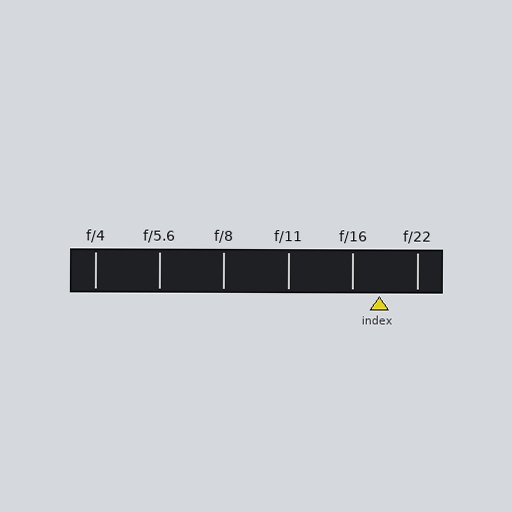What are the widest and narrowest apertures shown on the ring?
The widest aperture shown is f/4 and the narrowest is f/22.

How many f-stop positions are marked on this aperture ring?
There are 6 f-stop positions marked.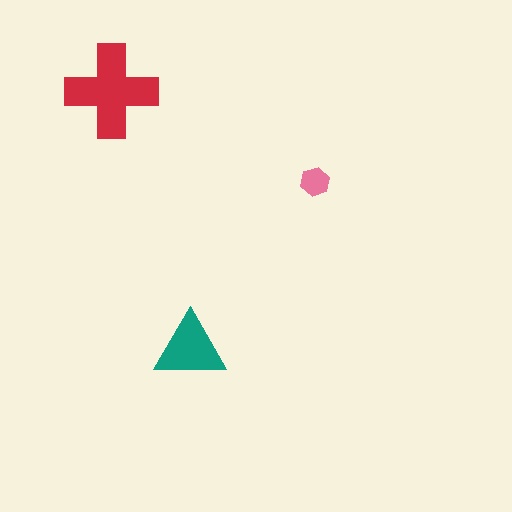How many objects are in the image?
There are 3 objects in the image.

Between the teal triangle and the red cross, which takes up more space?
The red cross.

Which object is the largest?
The red cross.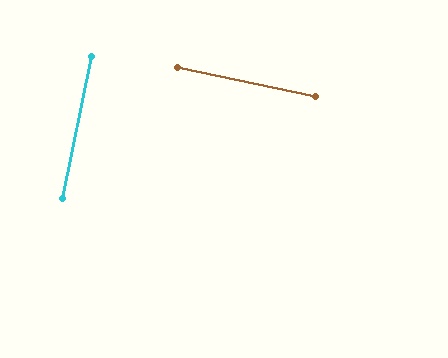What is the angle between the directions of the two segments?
Approximately 90 degrees.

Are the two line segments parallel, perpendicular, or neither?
Perpendicular — they meet at approximately 90°.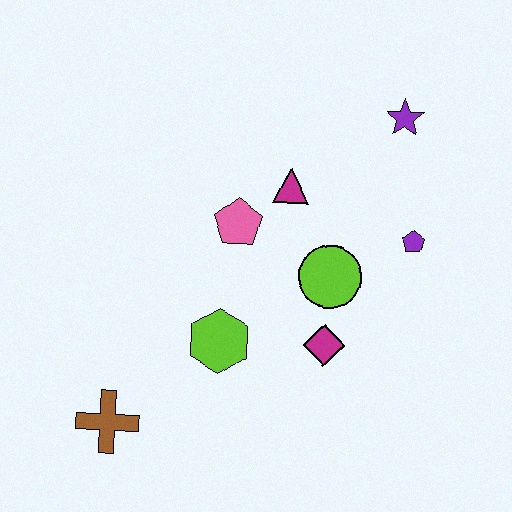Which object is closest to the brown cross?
The lime hexagon is closest to the brown cross.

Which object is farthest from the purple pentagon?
The brown cross is farthest from the purple pentagon.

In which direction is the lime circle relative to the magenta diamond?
The lime circle is above the magenta diamond.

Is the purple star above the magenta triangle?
Yes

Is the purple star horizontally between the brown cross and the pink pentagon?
No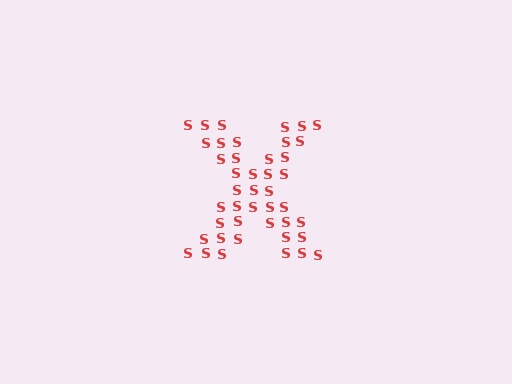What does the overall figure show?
The overall figure shows the letter X.